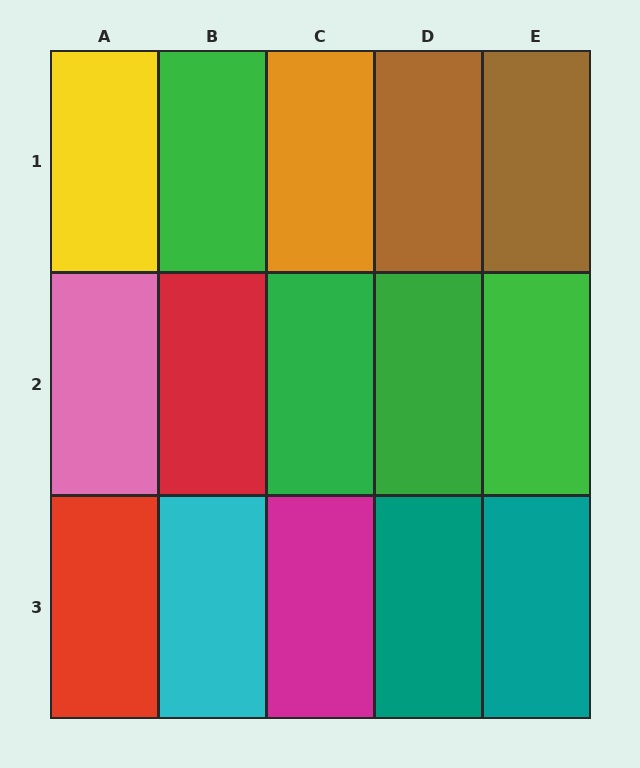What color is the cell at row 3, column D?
Teal.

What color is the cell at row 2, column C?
Green.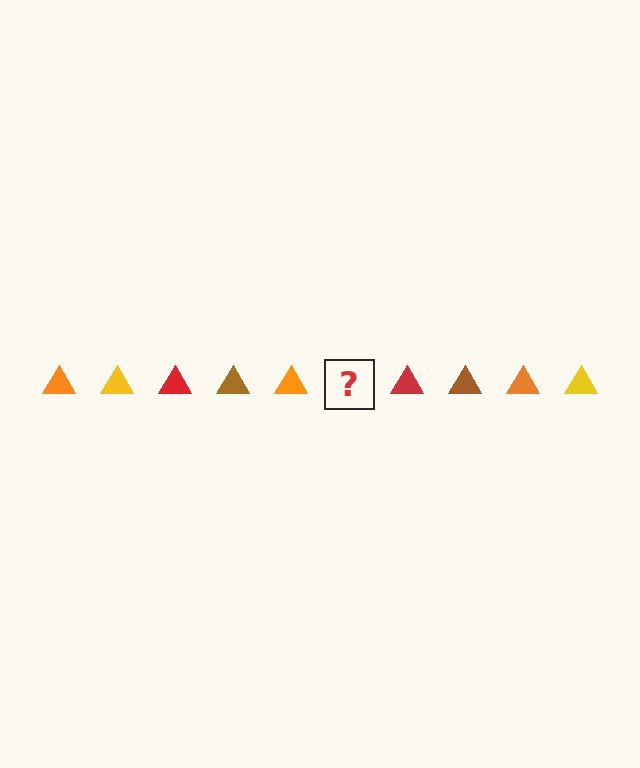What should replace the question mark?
The question mark should be replaced with a yellow triangle.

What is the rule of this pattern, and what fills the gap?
The rule is that the pattern cycles through orange, yellow, red, brown triangles. The gap should be filled with a yellow triangle.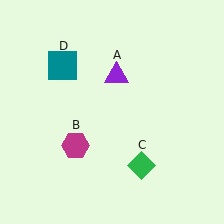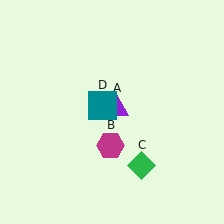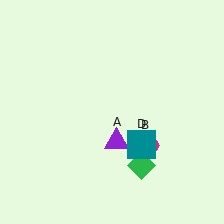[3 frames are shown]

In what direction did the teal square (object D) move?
The teal square (object D) moved down and to the right.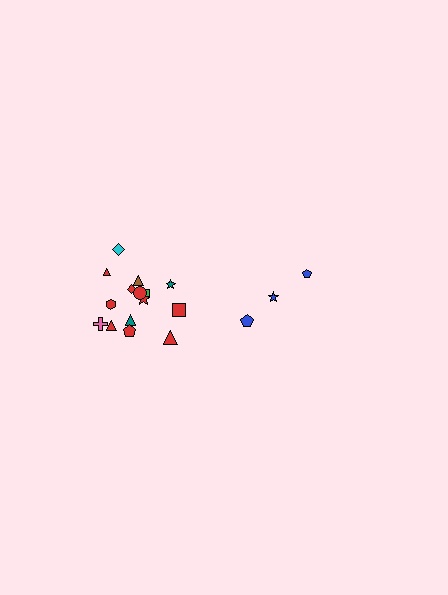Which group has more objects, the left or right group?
The left group.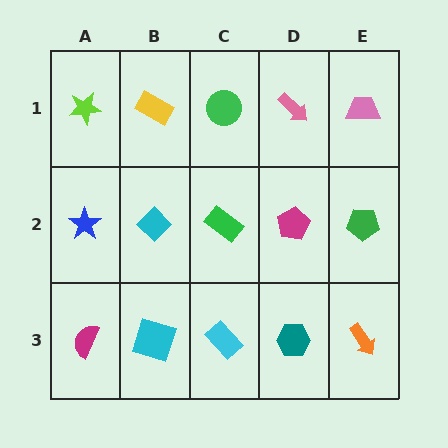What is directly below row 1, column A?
A blue star.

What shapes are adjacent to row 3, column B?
A cyan diamond (row 2, column B), a magenta semicircle (row 3, column A), a cyan rectangle (row 3, column C).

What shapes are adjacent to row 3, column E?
A green pentagon (row 2, column E), a teal hexagon (row 3, column D).